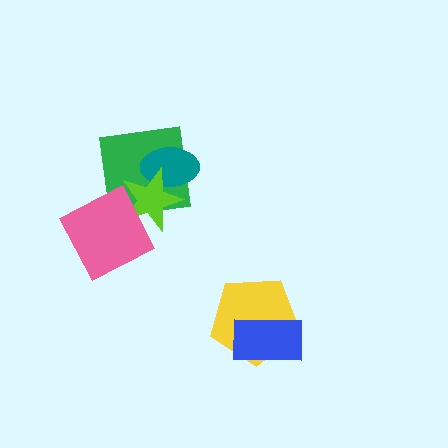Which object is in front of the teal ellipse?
The lime star is in front of the teal ellipse.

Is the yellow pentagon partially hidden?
Yes, it is partially covered by another shape.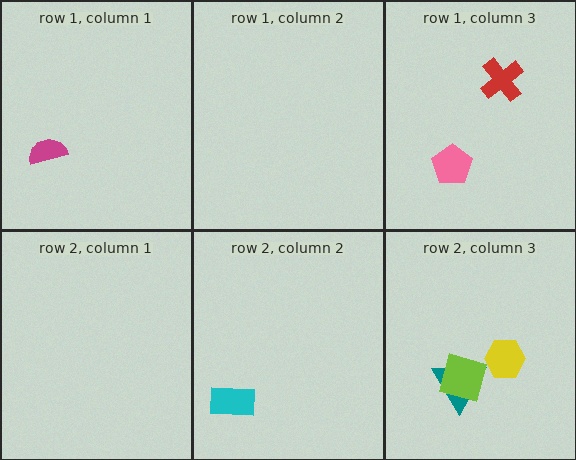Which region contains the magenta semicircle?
The row 1, column 1 region.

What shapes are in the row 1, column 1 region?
The magenta semicircle.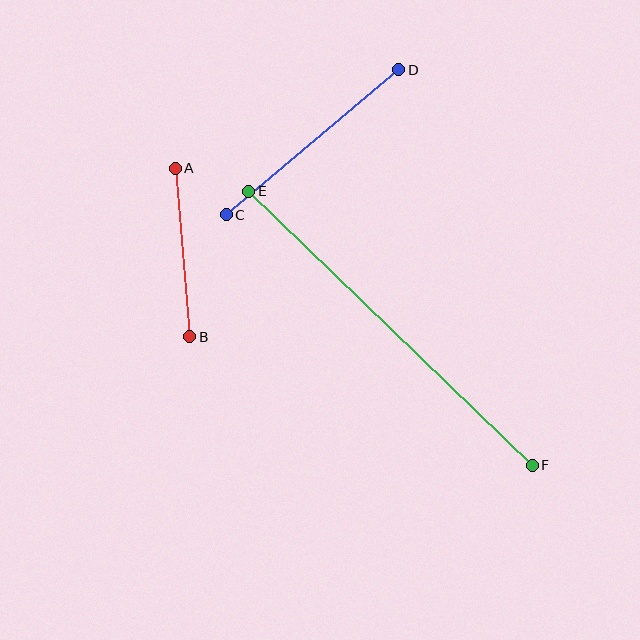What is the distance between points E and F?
The distance is approximately 394 pixels.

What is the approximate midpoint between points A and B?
The midpoint is at approximately (183, 253) pixels.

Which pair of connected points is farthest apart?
Points E and F are farthest apart.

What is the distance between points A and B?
The distance is approximately 169 pixels.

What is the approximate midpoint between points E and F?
The midpoint is at approximately (390, 328) pixels.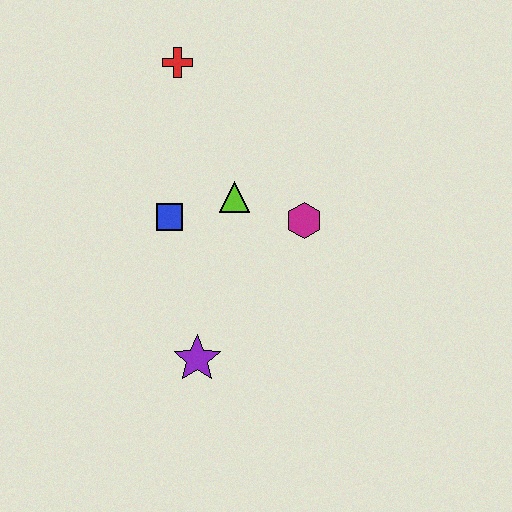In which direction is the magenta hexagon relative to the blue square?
The magenta hexagon is to the right of the blue square.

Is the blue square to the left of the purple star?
Yes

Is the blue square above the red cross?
No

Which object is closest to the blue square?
The lime triangle is closest to the blue square.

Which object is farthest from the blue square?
The red cross is farthest from the blue square.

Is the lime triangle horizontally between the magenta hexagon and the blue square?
Yes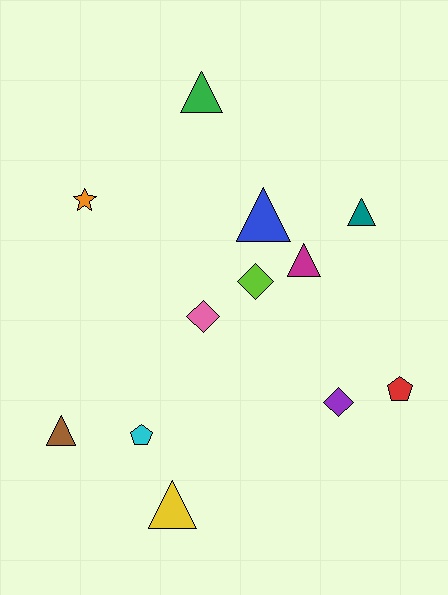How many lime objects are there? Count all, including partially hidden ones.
There is 1 lime object.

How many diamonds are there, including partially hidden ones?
There are 3 diamonds.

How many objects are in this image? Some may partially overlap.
There are 12 objects.